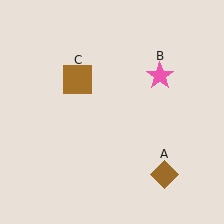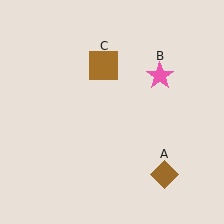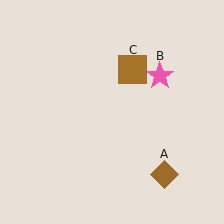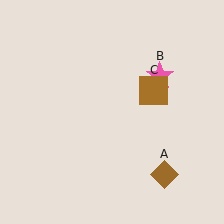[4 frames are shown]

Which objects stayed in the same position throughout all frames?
Brown diamond (object A) and pink star (object B) remained stationary.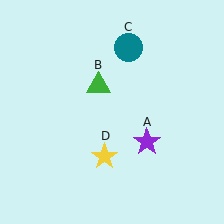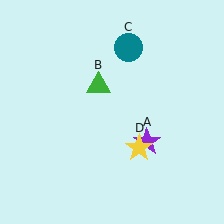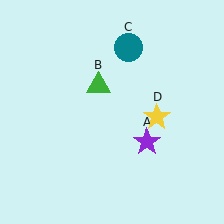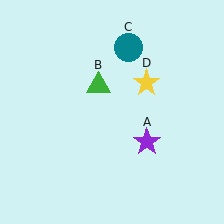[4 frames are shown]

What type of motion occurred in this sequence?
The yellow star (object D) rotated counterclockwise around the center of the scene.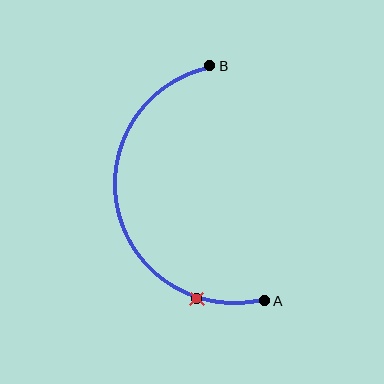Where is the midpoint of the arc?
The arc midpoint is the point on the curve farthest from the straight line joining A and B. It sits to the left of that line.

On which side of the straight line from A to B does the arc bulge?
The arc bulges to the left of the straight line connecting A and B.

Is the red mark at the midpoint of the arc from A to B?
No. The red mark lies on the arc but is closer to endpoint A. The arc midpoint would be at the point on the curve equidistant along the arc from both A and B.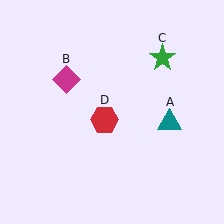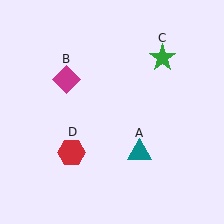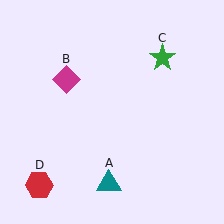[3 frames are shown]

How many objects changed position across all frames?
2 objects changed position: teal triangle (object A), red hexagon (object D).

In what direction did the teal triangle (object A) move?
The teal triangle (object A) moved down and to the left.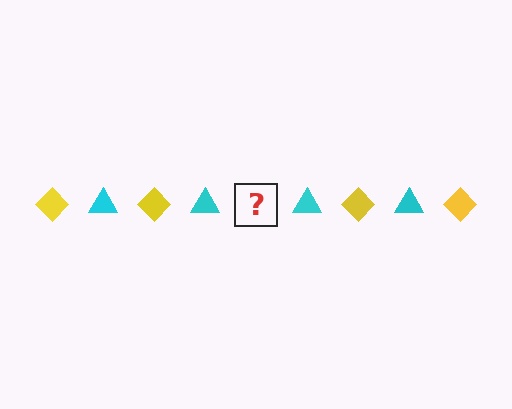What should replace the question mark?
The question mark should be replaced with a yellow diamond.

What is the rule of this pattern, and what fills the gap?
The rule is that the pattern alternates between yellow diamond and cyan triangle. The gap should be filled with a yellow diamond.